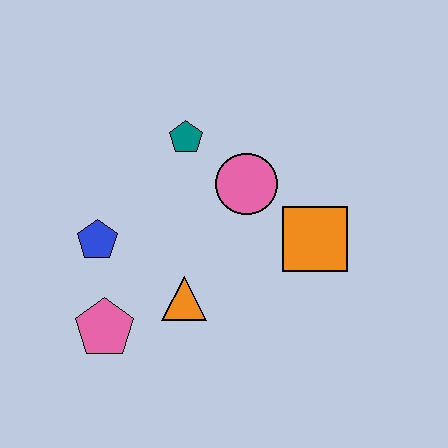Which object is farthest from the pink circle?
The pink pentagon is farthest from the pink circle.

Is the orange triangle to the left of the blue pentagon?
No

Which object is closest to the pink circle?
The teal pentagon is closest to the pink circle.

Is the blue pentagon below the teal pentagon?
Yes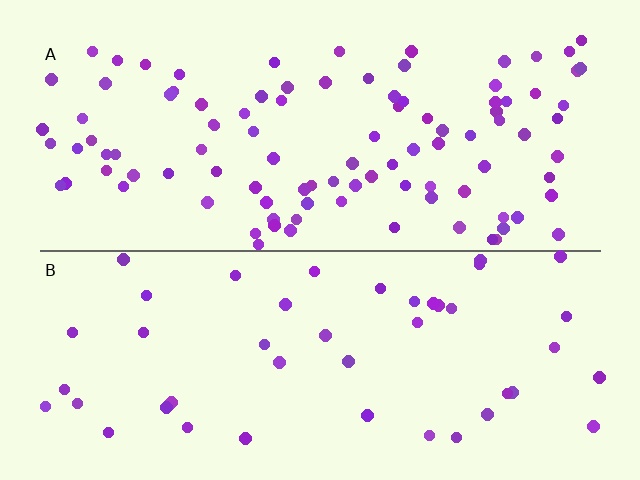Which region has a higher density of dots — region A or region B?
A (the top).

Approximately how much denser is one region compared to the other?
Approximately 2.3× — region A over region B.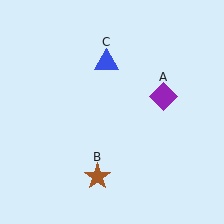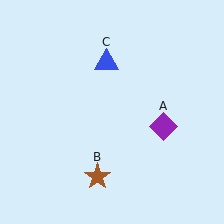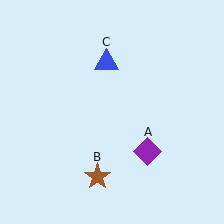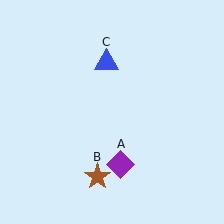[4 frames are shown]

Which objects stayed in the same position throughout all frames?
Brown star (object B) and blue triangle (object C) remained stationary.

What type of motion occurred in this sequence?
The purple diamond (object A) rotated clockwise around the center of the scene.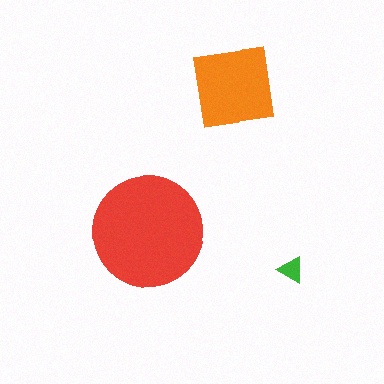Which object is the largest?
The red circle.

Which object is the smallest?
The green triangle.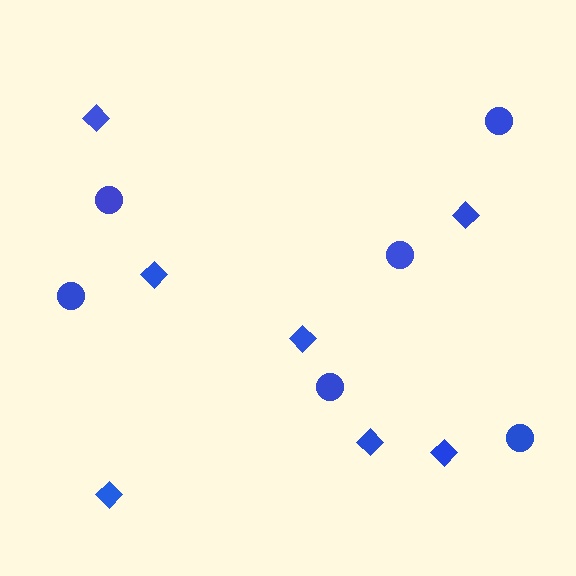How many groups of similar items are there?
There are 2 groups: one group of circles (6) and one group of diamonds (7).